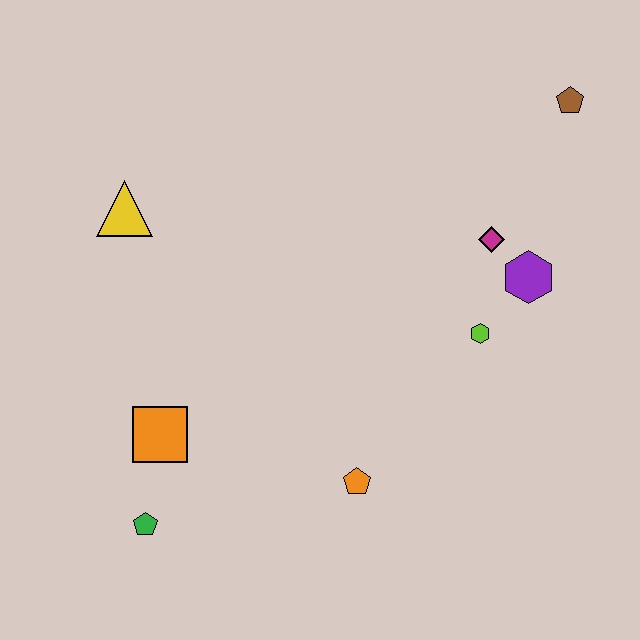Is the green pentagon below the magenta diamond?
Yes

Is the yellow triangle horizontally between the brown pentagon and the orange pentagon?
No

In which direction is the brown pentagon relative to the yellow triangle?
The brown pentagon is to the right of the yellow triangle.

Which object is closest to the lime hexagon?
The purple hexagon is closest to the lime hexagon.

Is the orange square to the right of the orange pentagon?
No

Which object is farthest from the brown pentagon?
The green pentagon is farthest from the brown pentagon.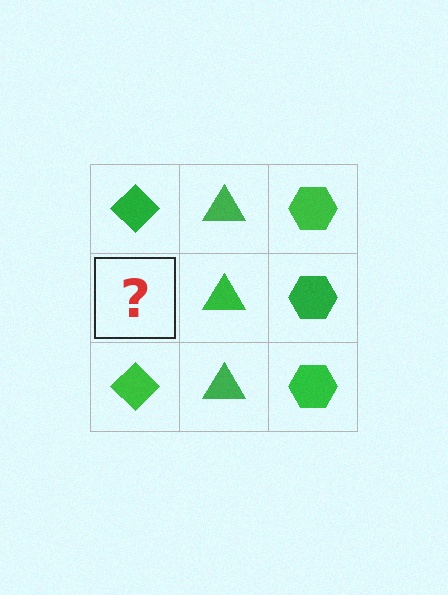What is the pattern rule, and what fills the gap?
The rule is that each column has a consistent shape. The gap should be filled with a green diamond.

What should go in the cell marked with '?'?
The missing cell should contain a green diamond.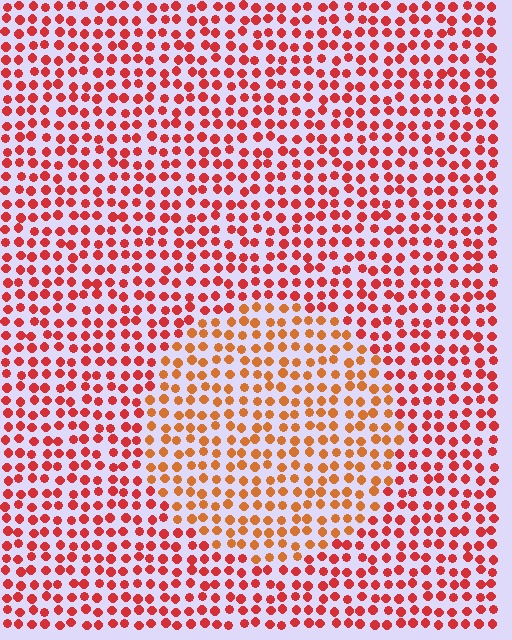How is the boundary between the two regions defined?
The boundary is defined purely by a slight shift in hue (about 28 degrees). Spacing, size, and orientation are identical on both sides.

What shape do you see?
I see a circle.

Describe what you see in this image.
The image is filled with small red elements in a uniform arrangement. A circle-shaped region is visible where the elements are tinted to a slightly different hue, forming a subtle color boundary.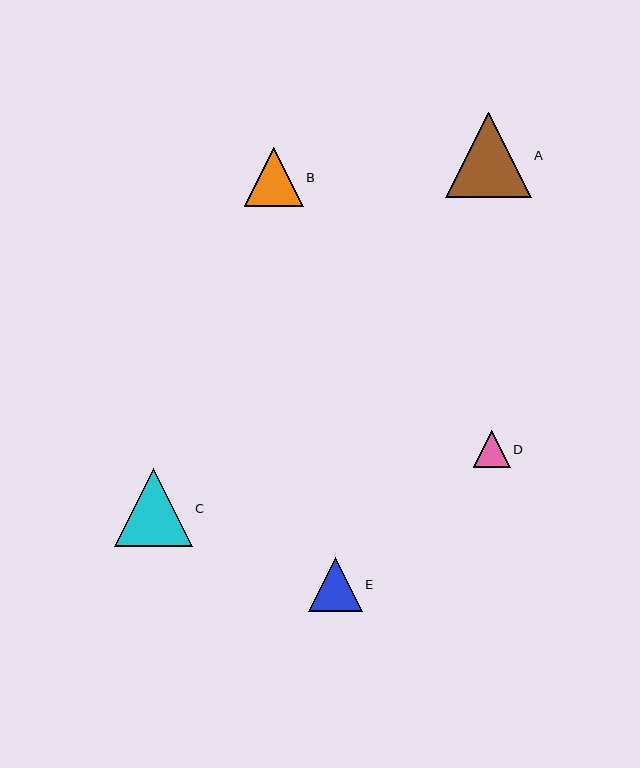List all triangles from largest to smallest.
From largest to smallest: A, C, B, E, D.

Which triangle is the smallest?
Triangle D is the smallest with a size of approximately 37 pixels.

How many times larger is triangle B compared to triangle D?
Triangle B is approximately 1.6 times the size of triangle D.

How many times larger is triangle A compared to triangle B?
Triangle A is approximately 1.5 times the size of triangle B.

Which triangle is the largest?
Triangle A is the largest with a size of approximately 85 pixels.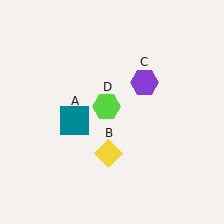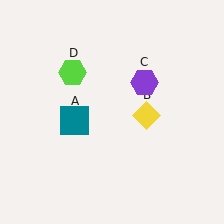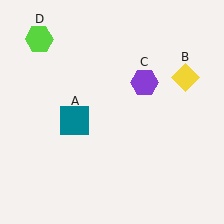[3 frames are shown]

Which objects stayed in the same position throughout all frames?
Teal square (object A) and purple hexagon (object C) remained stationary.